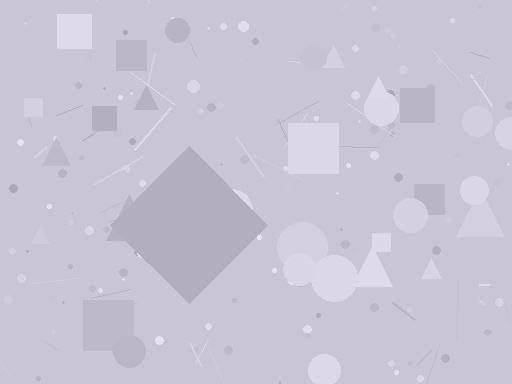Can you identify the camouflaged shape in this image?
The camouflaged shape is a diamond.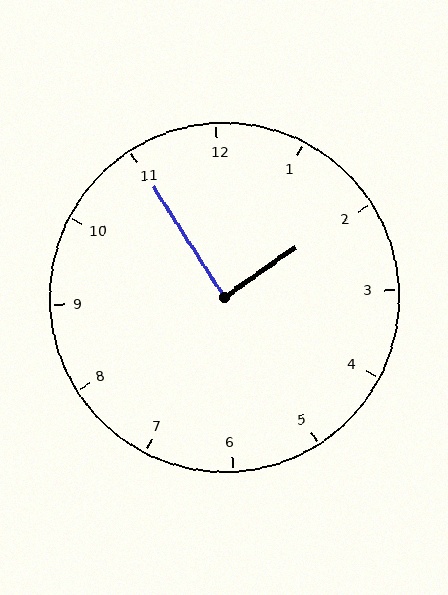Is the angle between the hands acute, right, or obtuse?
It is right.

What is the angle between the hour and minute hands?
Approximately 88 degrees.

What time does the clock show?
1:55.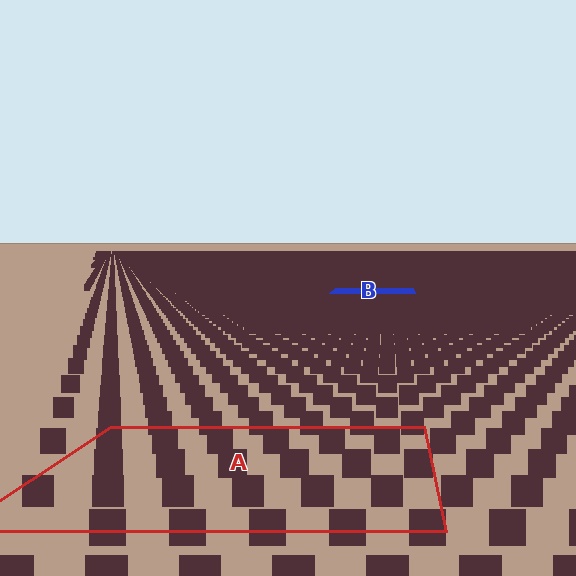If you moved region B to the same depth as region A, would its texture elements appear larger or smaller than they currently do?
They would appear larger. At a closer depth, the same texture elements are projected at a bigger on-screen size.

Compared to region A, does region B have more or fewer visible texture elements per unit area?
Region B has more texture elements per unit area — they are packed more densely because it is farther away.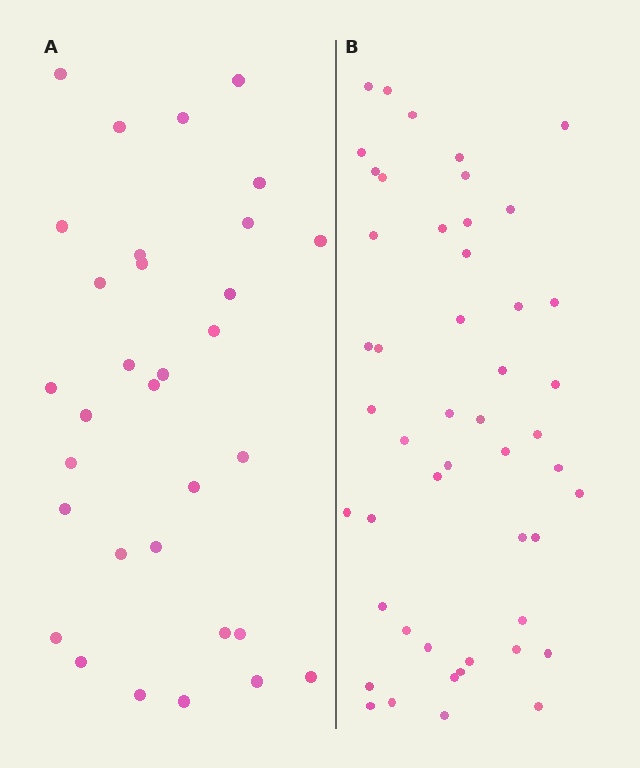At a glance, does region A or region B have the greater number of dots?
Region B (the right region) has more dots.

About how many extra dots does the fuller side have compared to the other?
Region B has approximately 15 more dots than region A.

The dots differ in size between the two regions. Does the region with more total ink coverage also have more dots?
No. Region A has more total ink coverage because its dots are larger, but region B actually contains more individual dots. Total area can be misleading — the number of items is what matters here.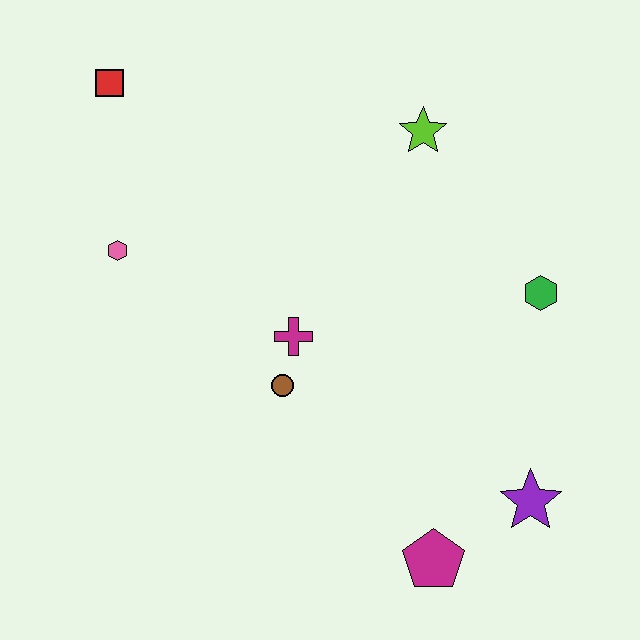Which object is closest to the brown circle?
The magenta cross is closest to the brown circle.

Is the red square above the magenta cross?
Yes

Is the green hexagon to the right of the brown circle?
Yes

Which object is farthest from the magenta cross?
The red square is farthest from the magenta cross.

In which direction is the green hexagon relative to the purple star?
The green hexagon is above the purple star.